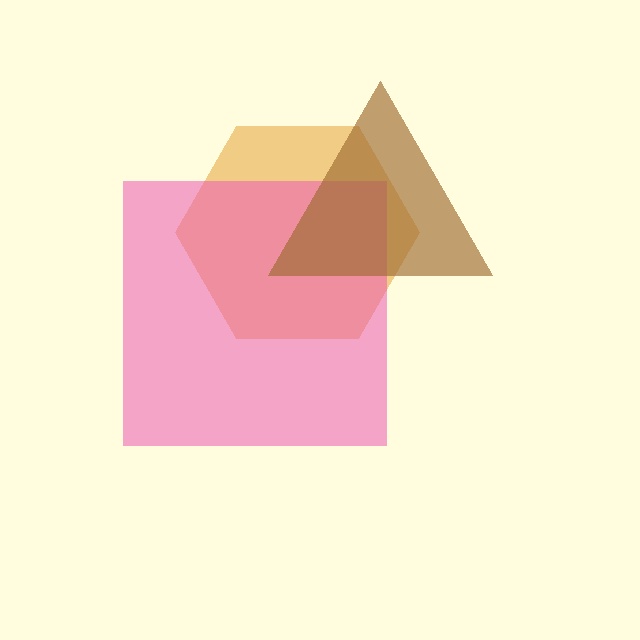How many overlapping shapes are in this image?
There are 3 overlapping shapes in the image.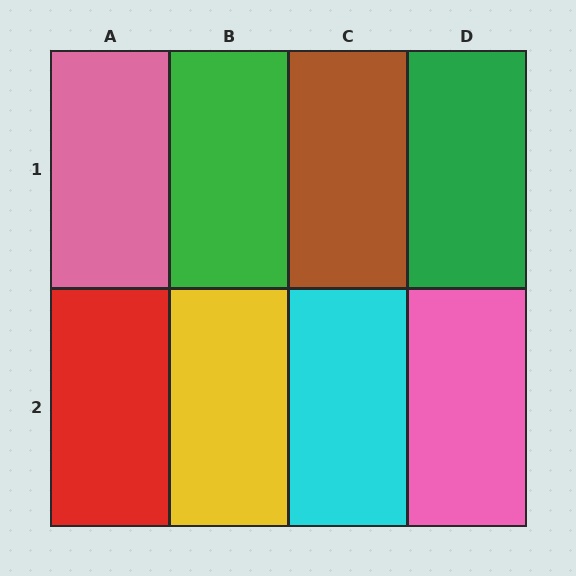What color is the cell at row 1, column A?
Pink.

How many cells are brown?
1 cell is brown.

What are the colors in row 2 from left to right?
Red, yellow, cyan, pink.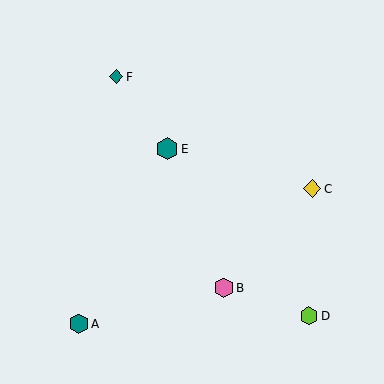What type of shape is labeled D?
Shape D is a lime hexagon.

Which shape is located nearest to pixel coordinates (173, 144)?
The teal hexagon (labeled E) at (167, 149) is nearest to that location.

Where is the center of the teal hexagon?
The center of the teal hexagon is at (79, 324).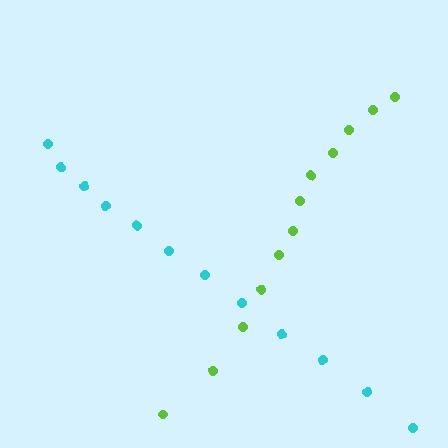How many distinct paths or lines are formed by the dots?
There are 2 distinct paths.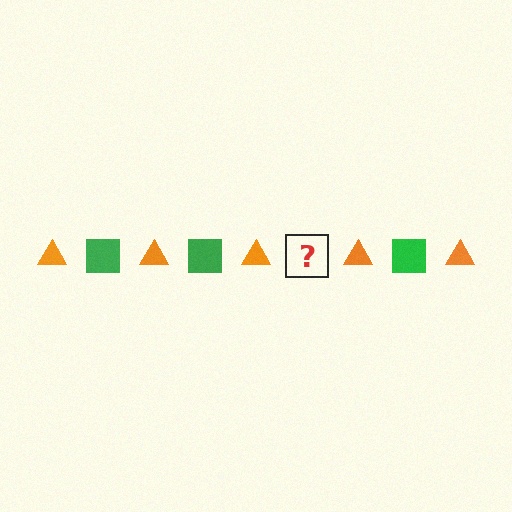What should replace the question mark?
The question mark should be replaced with a green square.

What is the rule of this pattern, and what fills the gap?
The rule is that the pattern alternates between orange triangle and green square. The gap should be filled with a green square.